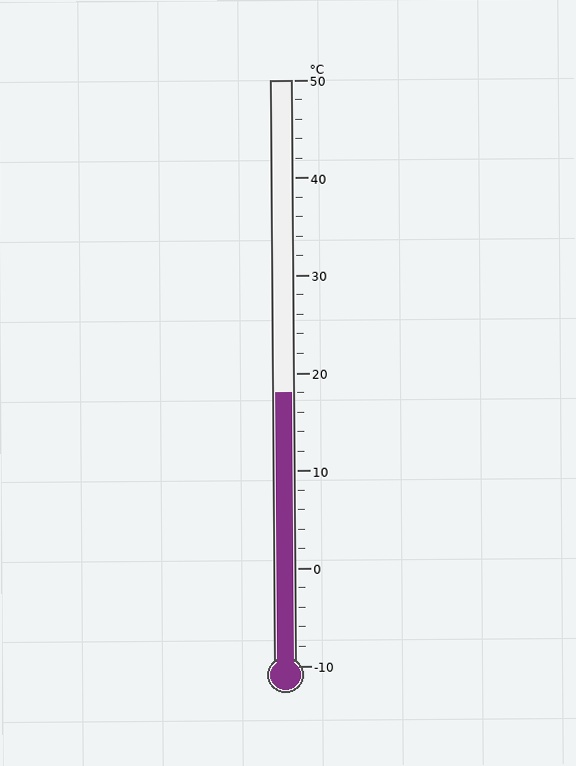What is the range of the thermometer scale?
The thermometer scale ranges from -10°C to 50°C.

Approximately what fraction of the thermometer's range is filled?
The thermometer is filled to approximately 45% of its range.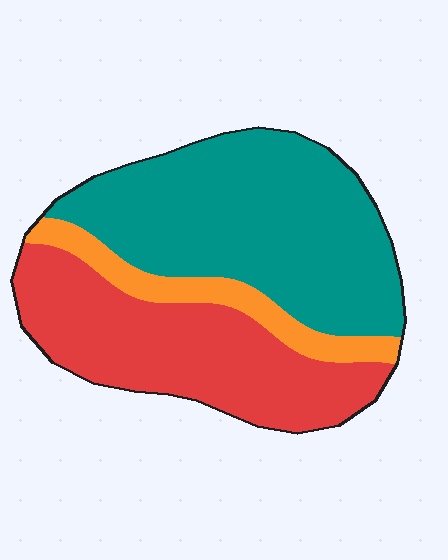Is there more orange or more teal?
Teal.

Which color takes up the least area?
Orange, at roughly 10%.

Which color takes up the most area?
Teal, at roughly 50%.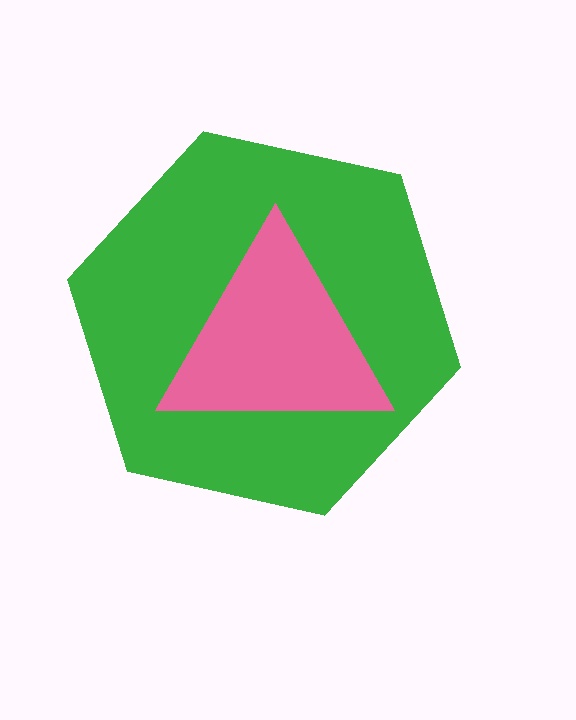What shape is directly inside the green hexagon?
The pink triangle.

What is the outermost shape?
The green hexagon.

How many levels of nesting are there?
2.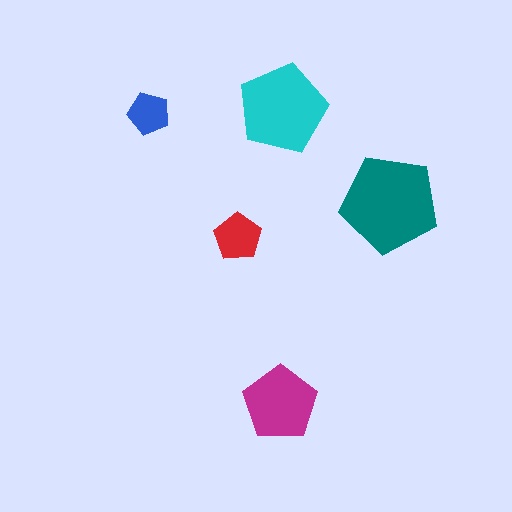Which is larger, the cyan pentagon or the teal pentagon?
The teal one.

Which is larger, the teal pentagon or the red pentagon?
The teal one.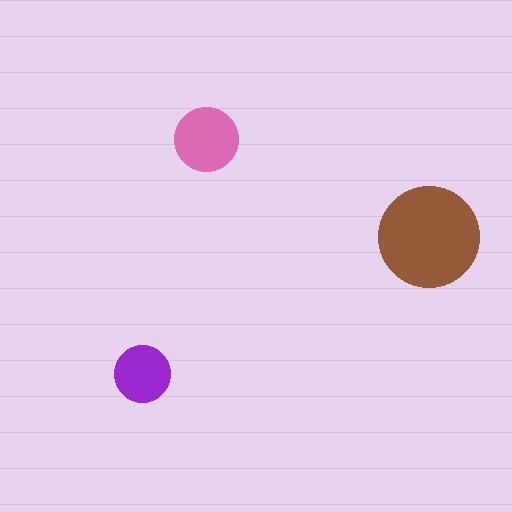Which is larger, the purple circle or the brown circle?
The brown one.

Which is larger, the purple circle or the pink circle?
The pink one.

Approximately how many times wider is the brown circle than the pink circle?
About 1.5 times wider.